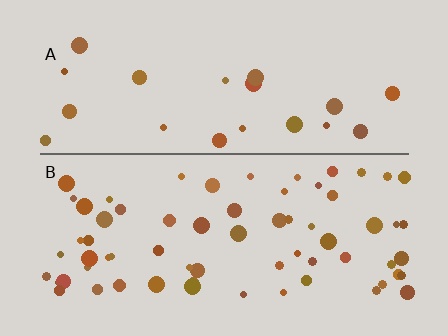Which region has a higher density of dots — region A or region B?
B (the bottom).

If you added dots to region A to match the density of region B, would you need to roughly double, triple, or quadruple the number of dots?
Approximately triple.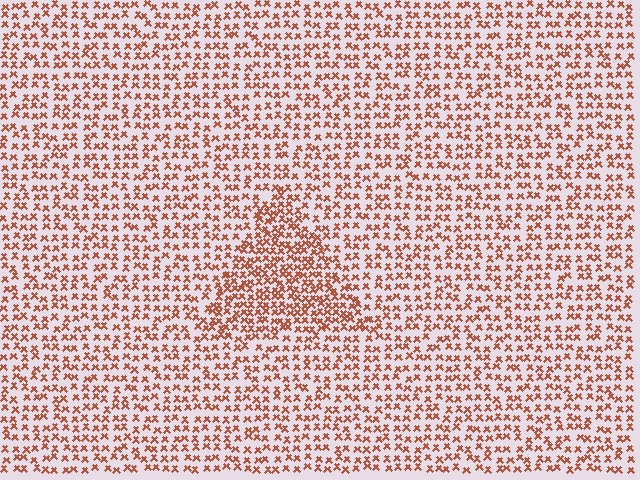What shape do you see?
I see a triangle.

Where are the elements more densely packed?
The elements are more densely packed inside the triangle boundary.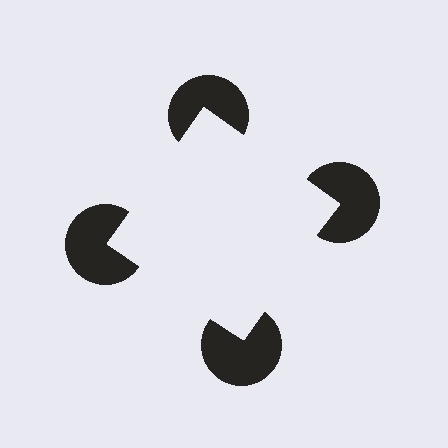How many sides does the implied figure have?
4 sides.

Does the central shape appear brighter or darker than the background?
It typically appears slightly brighter than the background, even though no actual brightness change is drawn.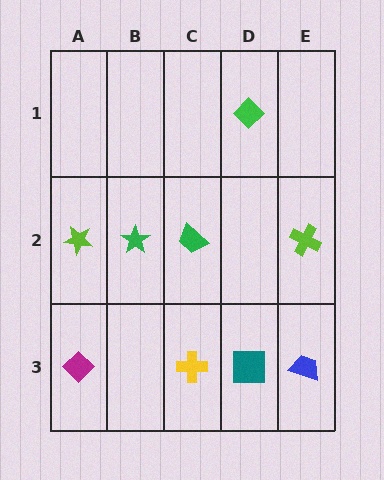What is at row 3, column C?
A yellow cross.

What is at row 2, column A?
A lime star.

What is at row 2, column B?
A green star.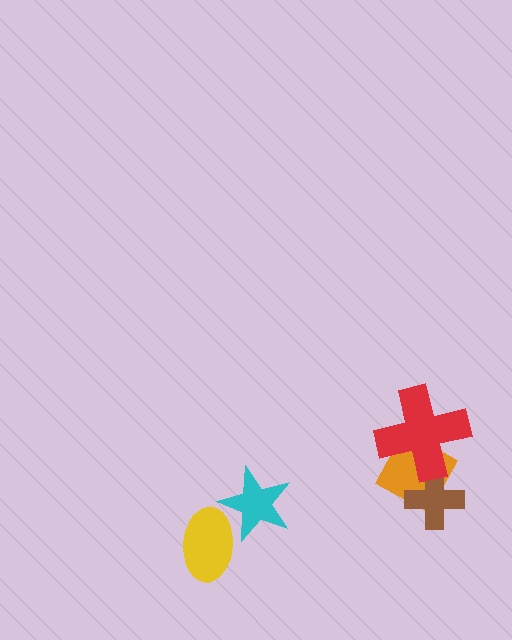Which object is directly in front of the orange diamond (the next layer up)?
The brown cross is directly in front of the orange diamond.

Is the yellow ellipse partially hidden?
No, no other shape covers it.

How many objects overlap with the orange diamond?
2 objects overlap with the orange diamond.